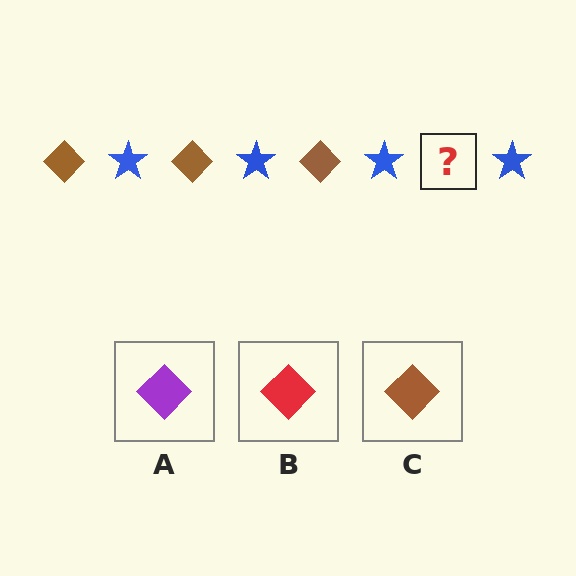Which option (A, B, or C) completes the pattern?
C.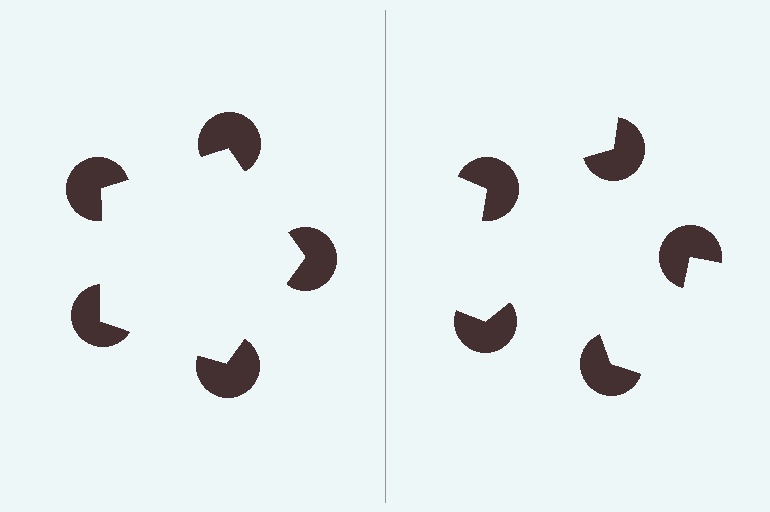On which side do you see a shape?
An illusory pentagon appears on the left side. On the right side the wedge cuts are rotated, so no coherent shape forms.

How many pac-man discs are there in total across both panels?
10 — 5 on each side.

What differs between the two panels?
The pac-man discs are positioned identically on both sides; only the wedge orientations differ. On the left they align to a pentagon; on the right they are misaligned.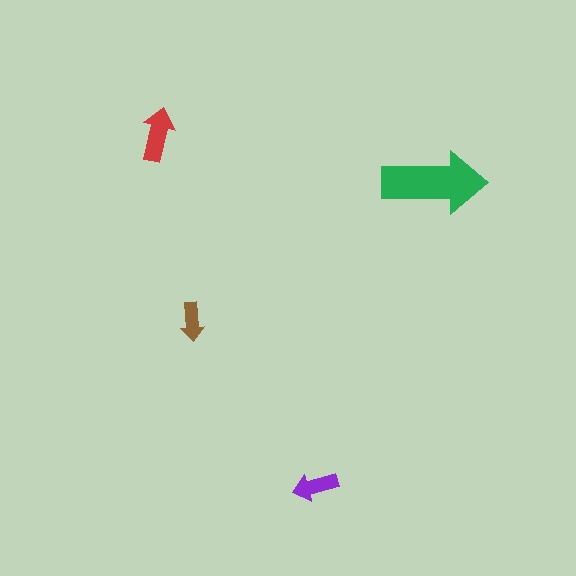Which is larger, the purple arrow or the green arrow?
The green one.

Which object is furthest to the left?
The red arrow is leftmost.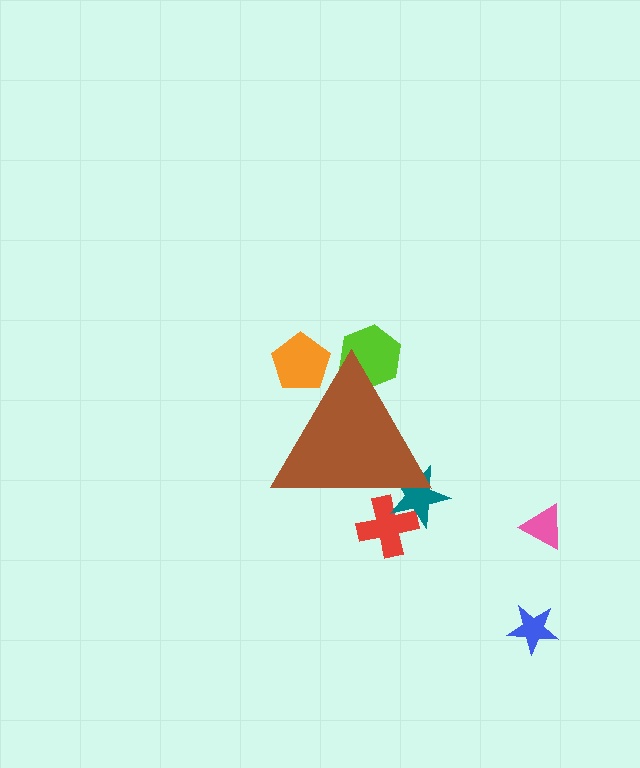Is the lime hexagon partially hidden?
Yes, the lime hexagon is partially hidden behind the brown triangle.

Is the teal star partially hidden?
Yes, the teal star is partially hidden behind the brown triangle.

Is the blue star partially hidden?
No, the blue star is fully visible.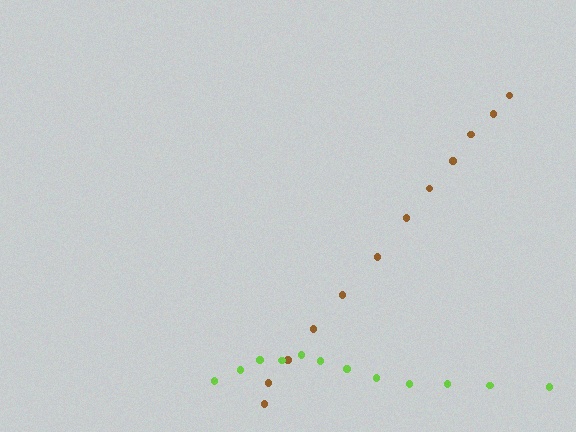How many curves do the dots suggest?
There are 2 distinct paths.